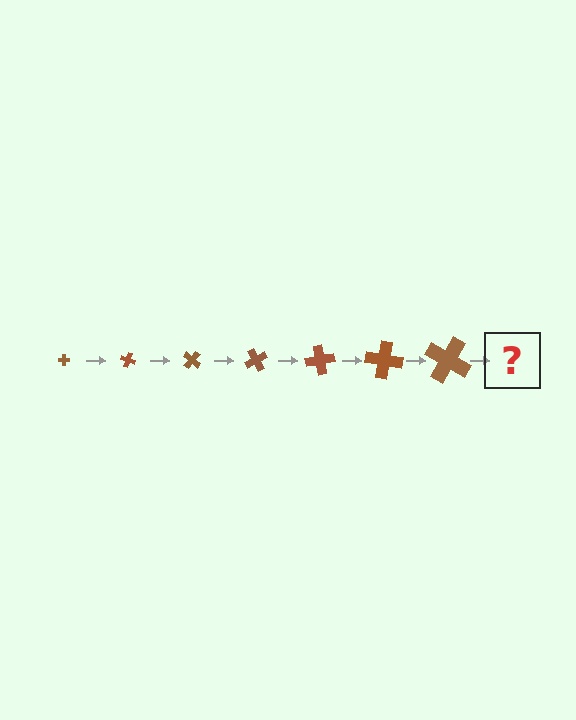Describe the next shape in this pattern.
It should be a cross, larger than the previous one and rotated 140 degrees from the start.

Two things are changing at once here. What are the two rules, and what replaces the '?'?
The two rules are that the cross grows larger each step and it rotates 20 degrees each step. The '?' should be a cross, larger than the previous one and rotated 140 degrees from the start.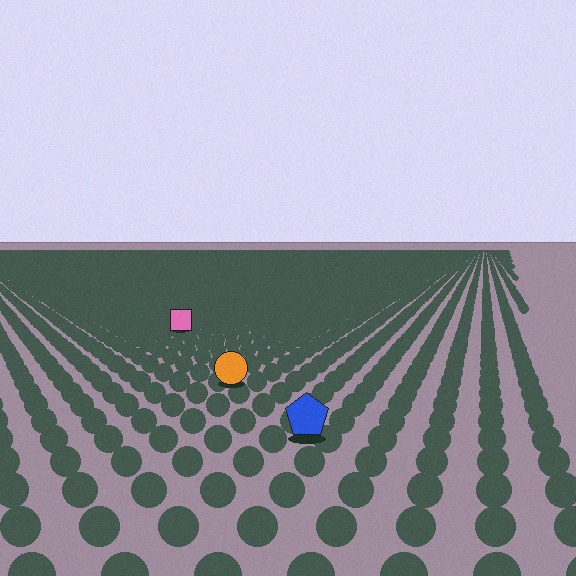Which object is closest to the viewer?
The blue pentagon is closest. The texture marks near it are larger and more spread out.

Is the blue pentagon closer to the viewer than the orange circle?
Yes. The blue pentagon is closer — you can tell from the texture gradient: the ground texture is coarser near it.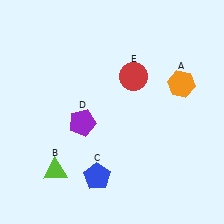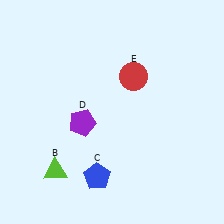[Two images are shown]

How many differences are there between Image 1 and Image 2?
There is 1 difference between the two images.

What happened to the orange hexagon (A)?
The orange hexagon (A) was removed in Image 2. It was in the top-right area of Image 1.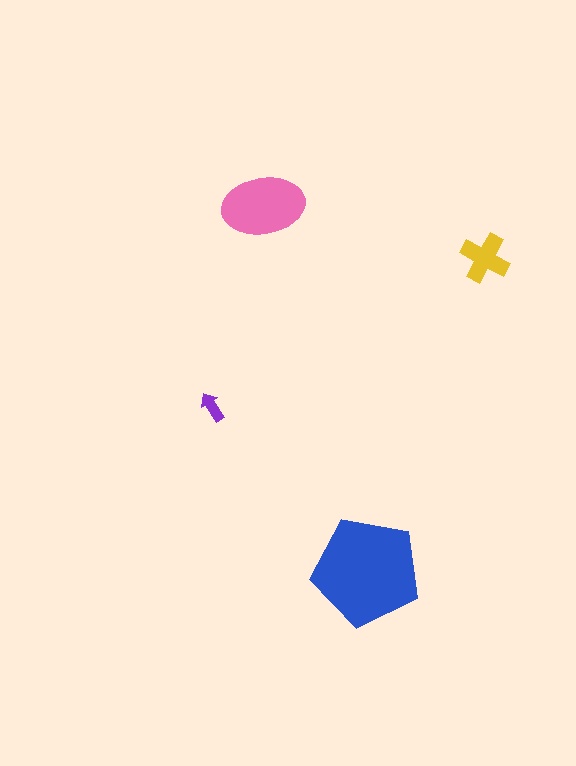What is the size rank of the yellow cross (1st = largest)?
3rd.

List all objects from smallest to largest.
The purple arrow, the yellow cross, the pink ellipse, the blue pentagon.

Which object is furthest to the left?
The purple arrow is leftmost.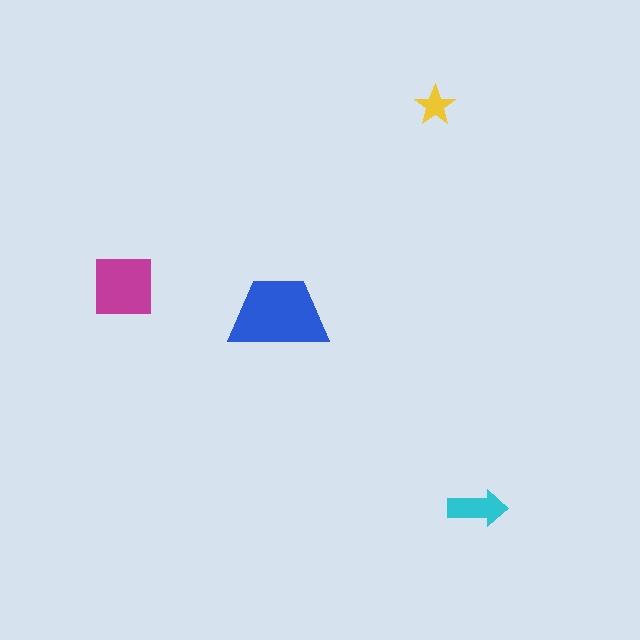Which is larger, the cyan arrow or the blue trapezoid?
The blue trapezoid.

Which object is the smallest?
The yellow star.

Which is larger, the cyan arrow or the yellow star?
The cyan arrow.